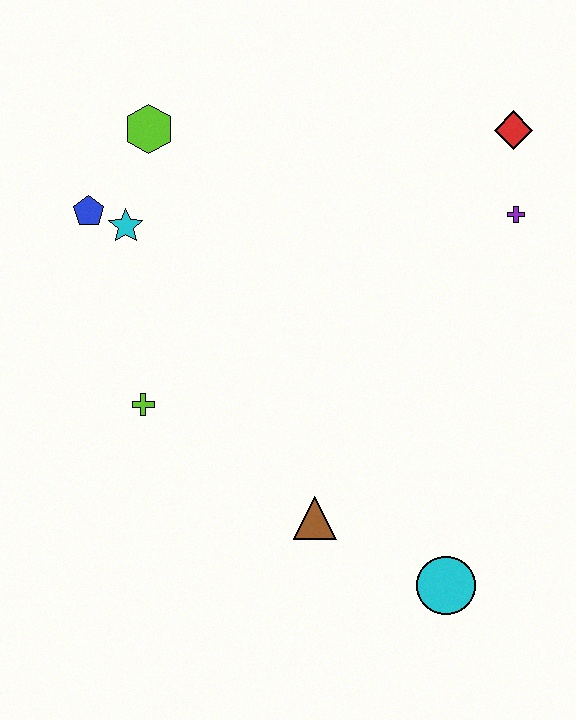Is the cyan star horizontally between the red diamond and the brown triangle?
No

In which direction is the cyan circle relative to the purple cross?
The cyan circle is below the purple cross.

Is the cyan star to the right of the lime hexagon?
No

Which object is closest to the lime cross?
The cyan star is closest to the lime cross.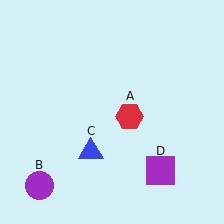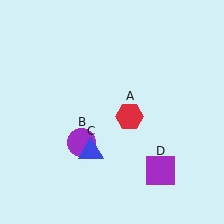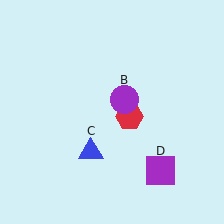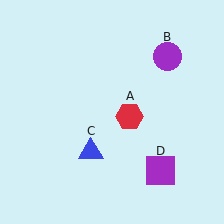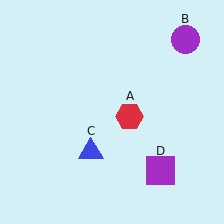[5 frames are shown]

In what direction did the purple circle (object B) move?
The purple circle (object B) moved up and to the right.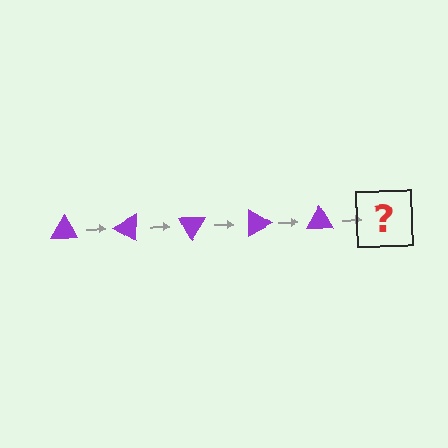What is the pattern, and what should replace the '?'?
The pattern is that the triangle rotates 30 degrees each step. The '?' should be a purple triangle rotated 150 degrees.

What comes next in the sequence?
The next element should be a purple triangle rotated 150 degrees.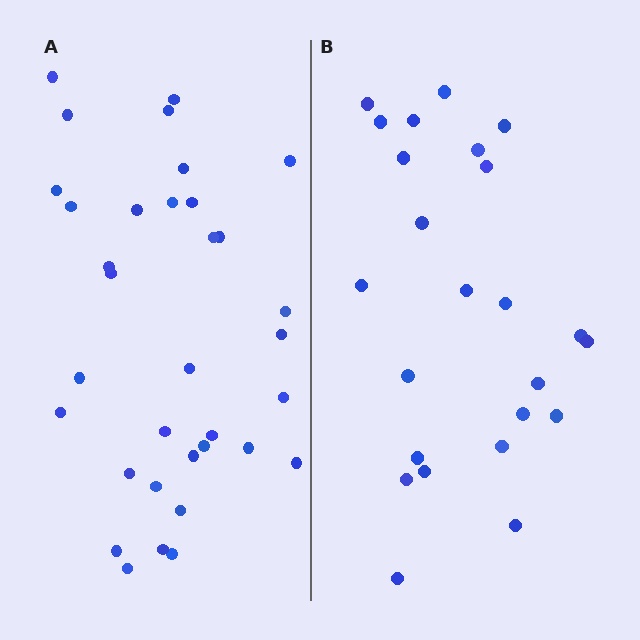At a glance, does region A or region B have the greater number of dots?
Region A (the left region) has more dots.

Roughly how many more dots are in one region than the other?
Region A has roughly 10 or so more dots than region B.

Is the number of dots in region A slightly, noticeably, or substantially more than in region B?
Region A has noticeably more, but not dramatically so. The ratio is roughly 1.4 to 1.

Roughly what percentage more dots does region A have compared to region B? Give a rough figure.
About 40% more.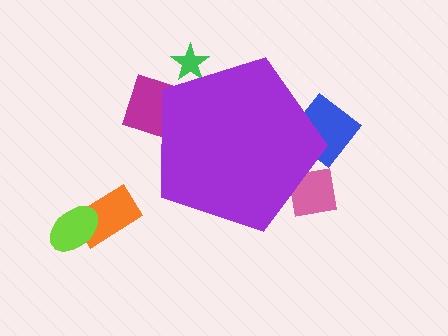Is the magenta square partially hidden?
Yes, the magenta square is partially hidden behind the purple pentagon.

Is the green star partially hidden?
Yes, the green star is partially hidden behind the purple pentagon.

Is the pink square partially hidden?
Yes, the pink square is partially hidden behind the purple pentagon.